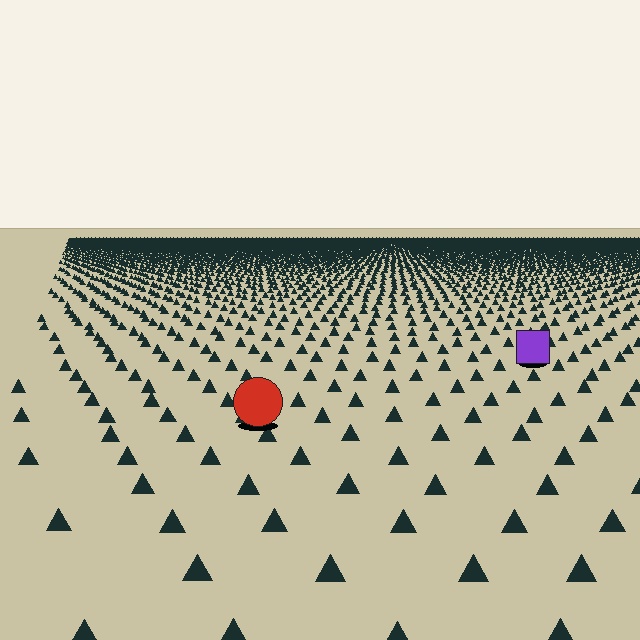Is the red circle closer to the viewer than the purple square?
Yes. The red circle is closer — you can tell from the texture gradient: the ground texture is coarser near it.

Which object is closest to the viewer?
The red circle is closest. The texture marks near it are larger and more spread out.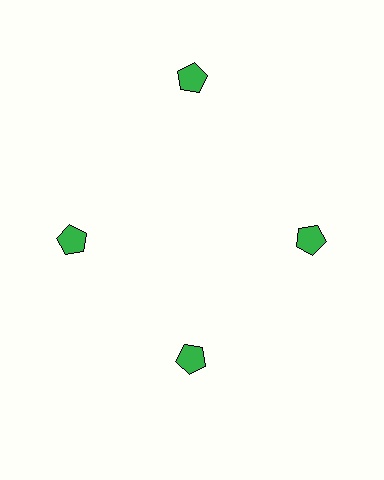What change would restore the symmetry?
The symmetry would be restored by moving it inward, back onto the ring so that all 4 pentagons sit at equal angles and equal distance from the center.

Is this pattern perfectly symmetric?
No. The 4 green pentagons are arranged in a ring, but one element near the 12 o'clock position is pushed outward from the center, breaking the 4-fold rotational symmetry.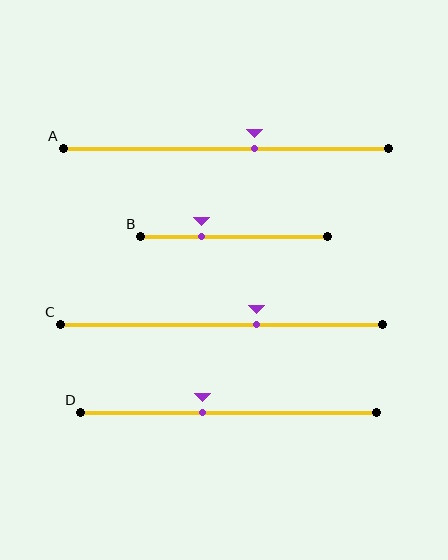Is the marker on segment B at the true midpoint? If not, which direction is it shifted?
No, the marker on segment B is shifted to the left by about 18% of the segment length.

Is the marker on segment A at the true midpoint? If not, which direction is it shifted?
No, the marker on segment A is shifted to the right by about 9% of the segment length.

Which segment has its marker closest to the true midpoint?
Segment D has its marker closest to the true midpoint.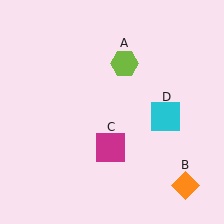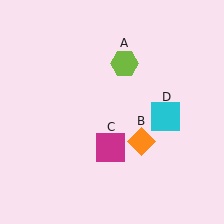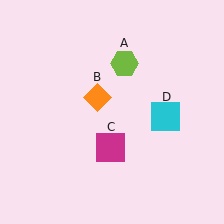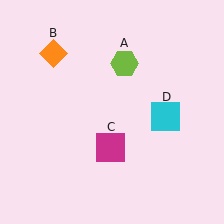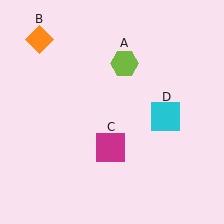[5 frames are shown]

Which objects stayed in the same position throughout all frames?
Lime hexagon (object A) and magenta square (object C) and cyan square (object D) remained stationary.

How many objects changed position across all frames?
1 object changed position: orange diamond (object B).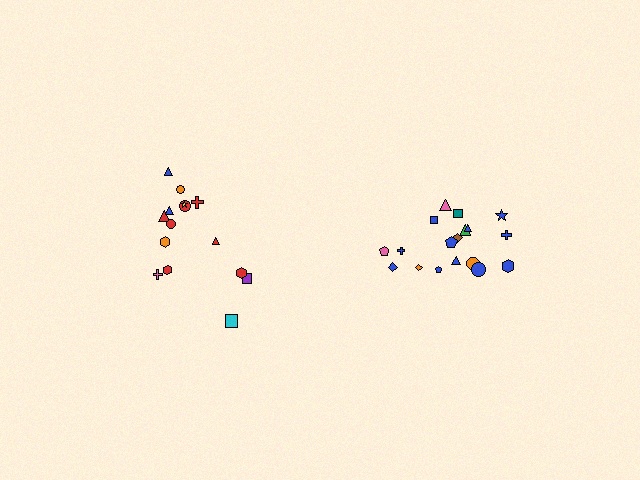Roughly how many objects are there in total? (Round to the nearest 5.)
Roughly 35 objects in total.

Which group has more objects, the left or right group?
The right group.